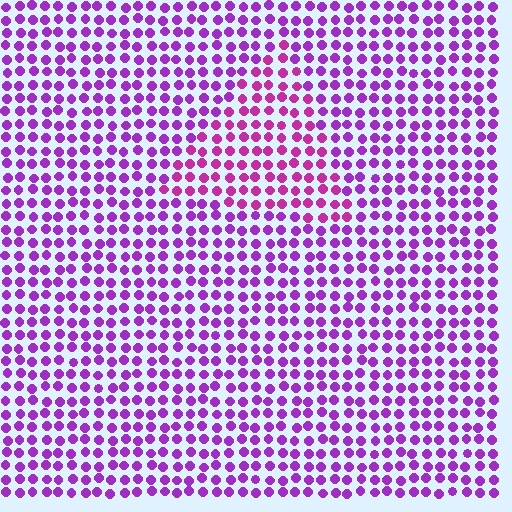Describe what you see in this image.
The image is filled with small purple elements in a uniform arrangement. A triangle-shaped region is visible where the elements are tinted to a slightly different hue, forming a subtle color boundary.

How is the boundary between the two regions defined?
The boundary is defined purely by a slight shift in hue (about 27 degrees). Spacing, size, and orientation are identical on both sides.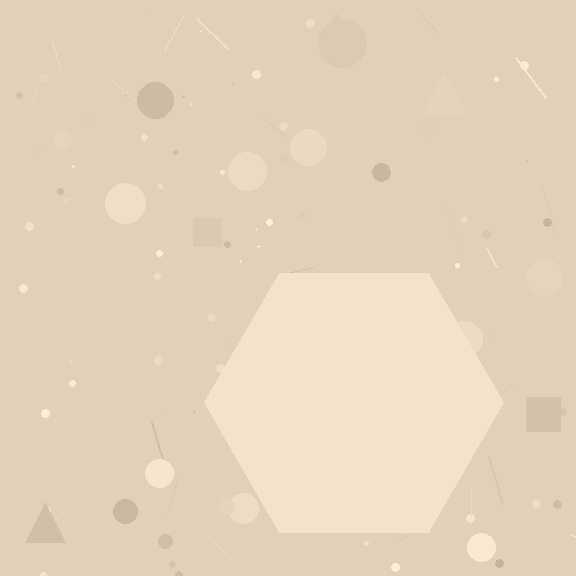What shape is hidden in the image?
A hexagon is hidden in the image.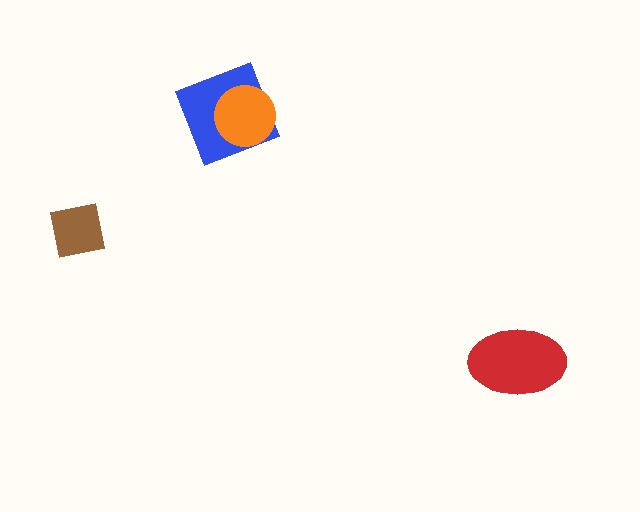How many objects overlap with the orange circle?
1 object overlaps with the orange circle.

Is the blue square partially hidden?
Yes, it is partially covered by another shape.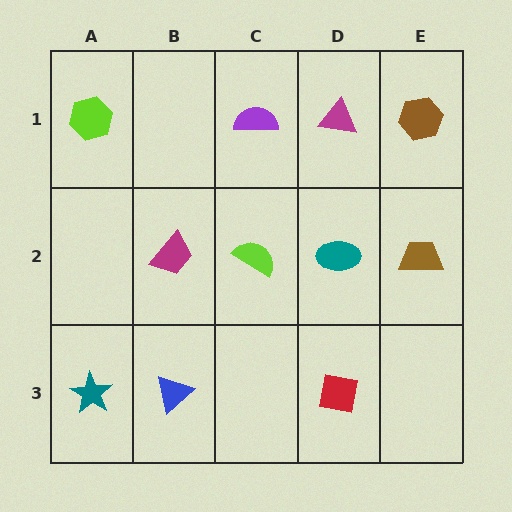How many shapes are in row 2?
4 shapes.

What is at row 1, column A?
A lime hexagon.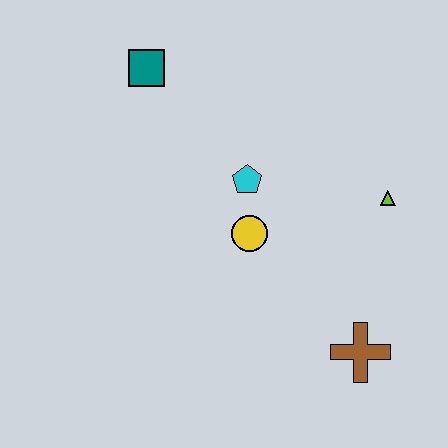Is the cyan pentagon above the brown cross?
Yes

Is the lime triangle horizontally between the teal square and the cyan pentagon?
No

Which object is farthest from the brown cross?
The teal square is farthest from the brown cross.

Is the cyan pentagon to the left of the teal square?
No